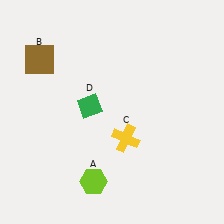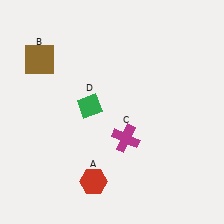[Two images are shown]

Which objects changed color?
A changed from lime to red. C changed from yellow to magenta.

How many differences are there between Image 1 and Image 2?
There are 2 differences between the two images.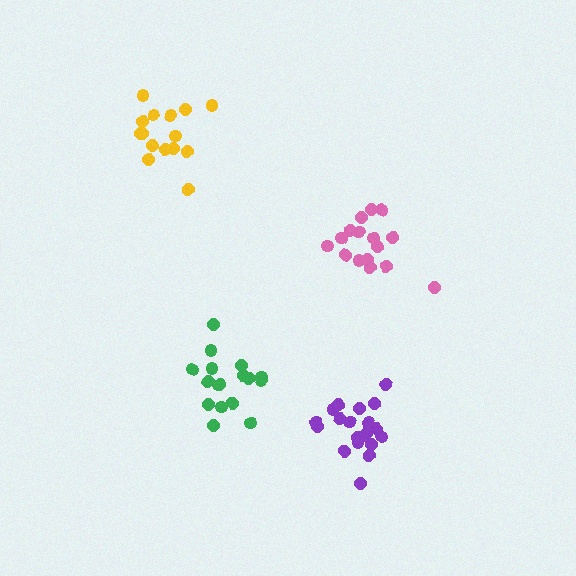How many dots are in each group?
Group 1: 20 dots, Group 2: 15 dots, Group 3: 17 dots, Group 4: 16 dots (68 total).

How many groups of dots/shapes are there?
There are 4 groups.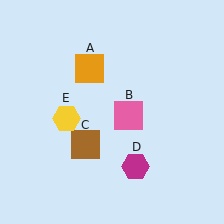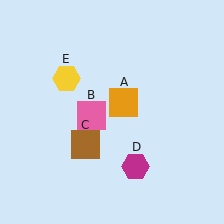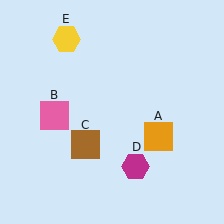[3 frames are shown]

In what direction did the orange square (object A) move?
The orange square (object A) moved down and to the right.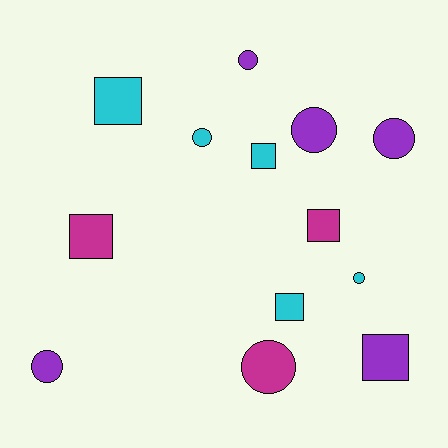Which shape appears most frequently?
Circle, with 7 objects.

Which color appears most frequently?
Cyan, with 5 objects.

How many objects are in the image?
There are 13 objects.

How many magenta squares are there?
There are 2 magenta squares.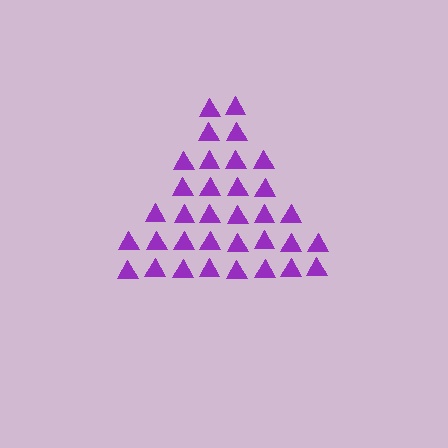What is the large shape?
The large shape is a triangle.